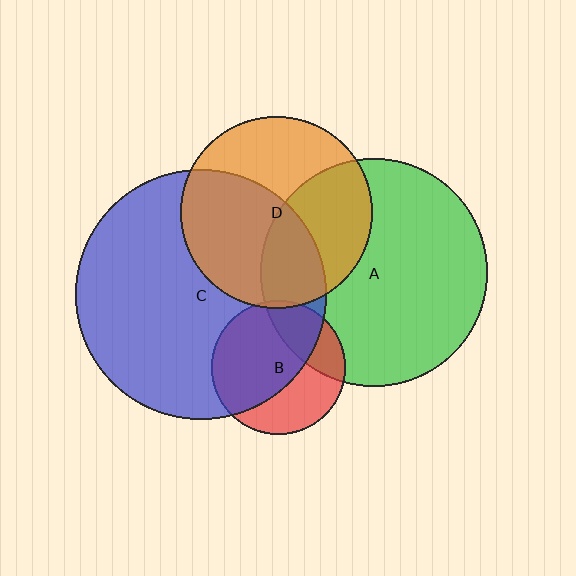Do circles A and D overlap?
Yes.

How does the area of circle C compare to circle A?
Approximately 1.2 times.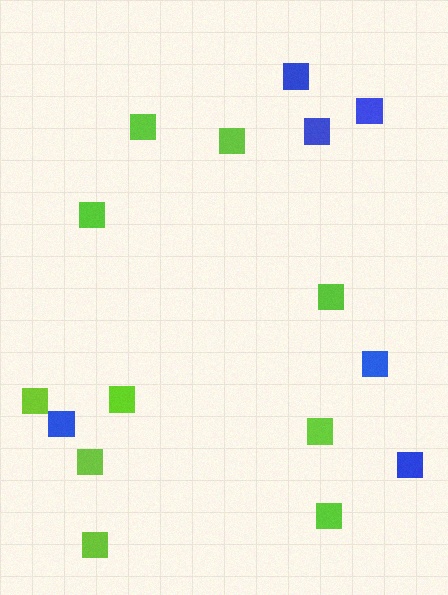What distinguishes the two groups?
There are 2 groups: one group of lime squares (10) and one group of blue squares (6).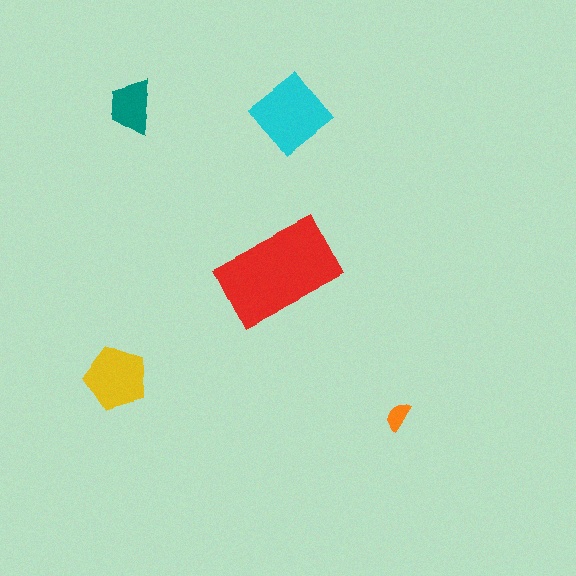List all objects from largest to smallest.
The red rectangle, the cyan diamond, the yellow pentagon, the teal trapezoid, the orange semicircle.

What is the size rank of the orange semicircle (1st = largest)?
5th.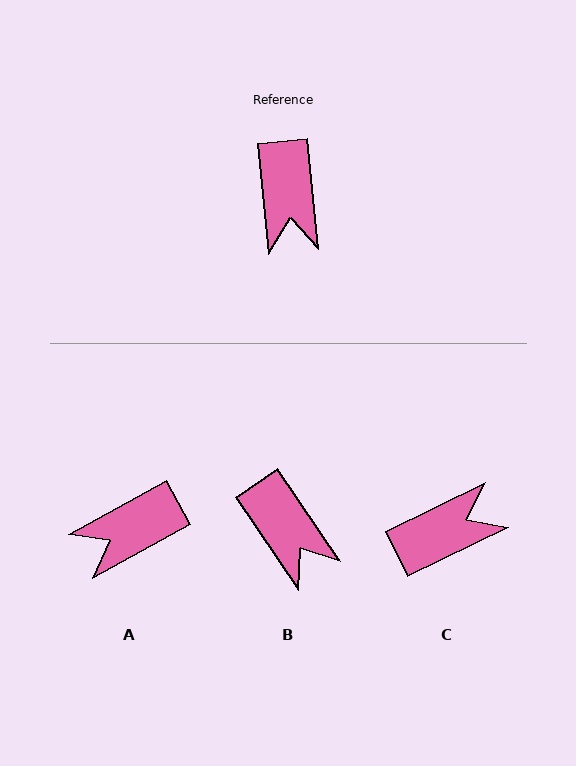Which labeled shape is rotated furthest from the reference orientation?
C, about 110 degrees away.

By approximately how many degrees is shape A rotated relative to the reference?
Approximately 67 degrees clockwise.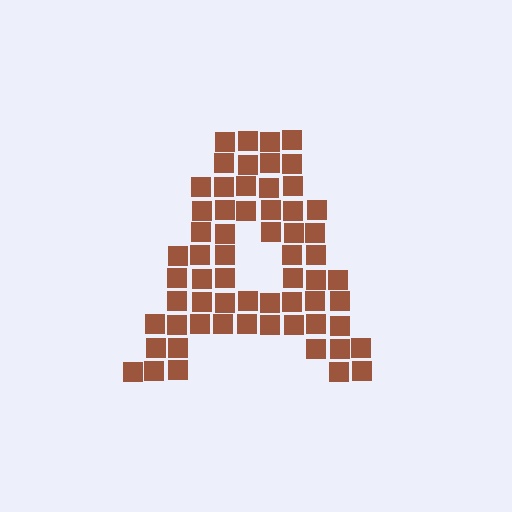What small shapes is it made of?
It is made of small squares.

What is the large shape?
The large shape is the letter A.